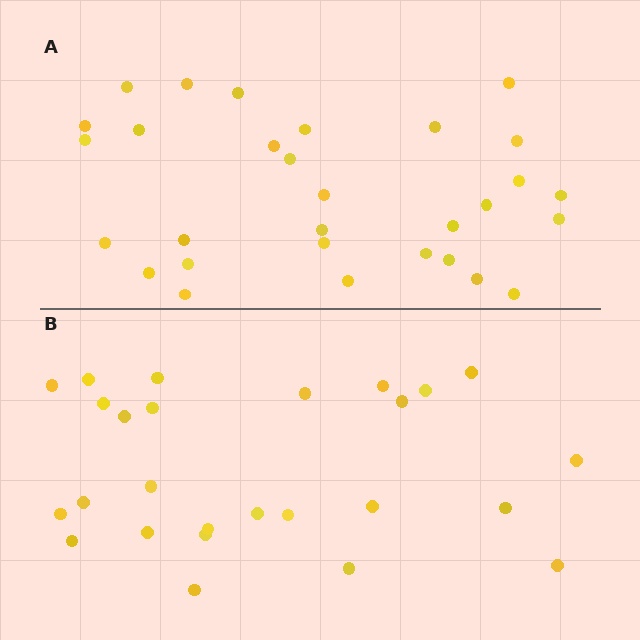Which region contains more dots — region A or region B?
Region A (the top region) has more dots.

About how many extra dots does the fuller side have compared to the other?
Region A has about 4 more dots than region B.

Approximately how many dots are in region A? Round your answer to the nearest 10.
About 30 dots.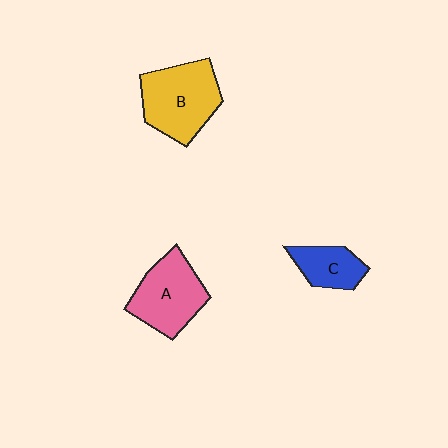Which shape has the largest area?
Shape B (yellow).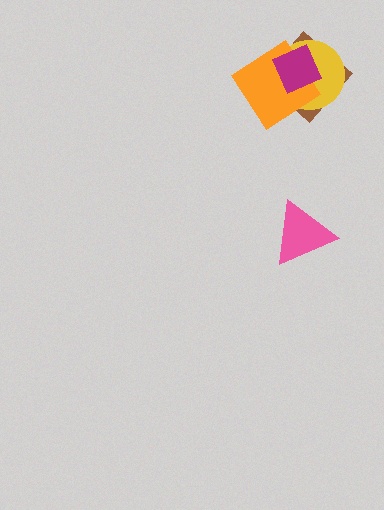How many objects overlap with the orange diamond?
3 objects overlap with the orange diamond.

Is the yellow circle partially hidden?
Yes, it is partially covered by another shape.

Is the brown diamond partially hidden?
Yes, it is partially covered by another shape.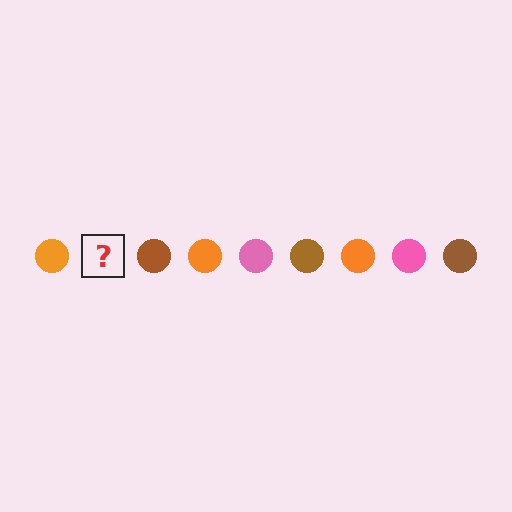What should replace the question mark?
The question mark should be replaced with a pink circle.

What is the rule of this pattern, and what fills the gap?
The rule is that the pattern cycles through orange, pink, brown circles. The gap should be filled with a pink circle.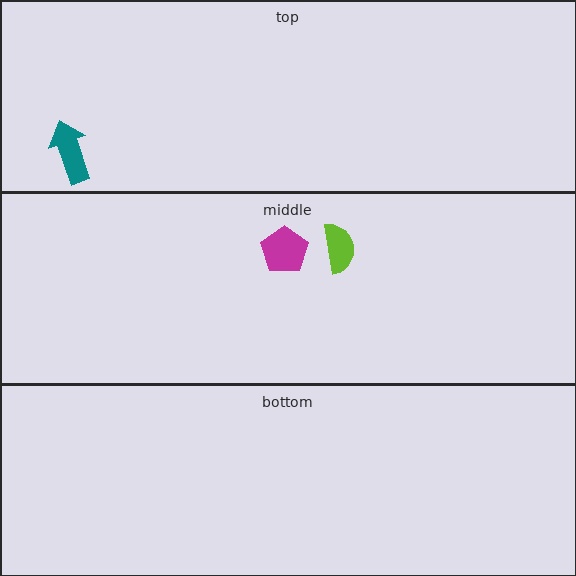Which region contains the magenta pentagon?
The middle region.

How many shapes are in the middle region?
2.